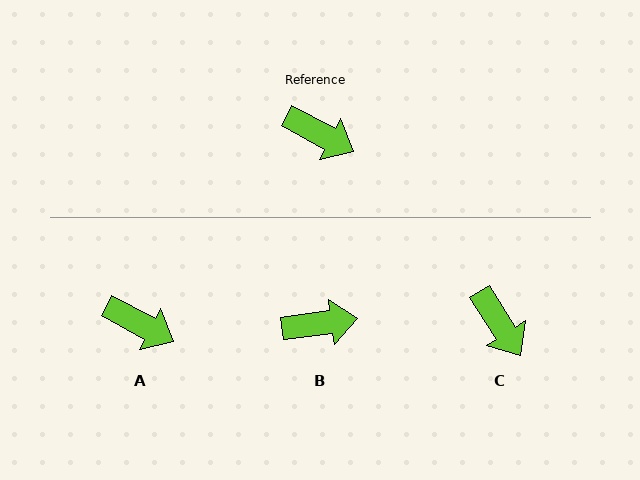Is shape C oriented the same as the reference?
No, it is off by about 29 degrees.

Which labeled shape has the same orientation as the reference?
A.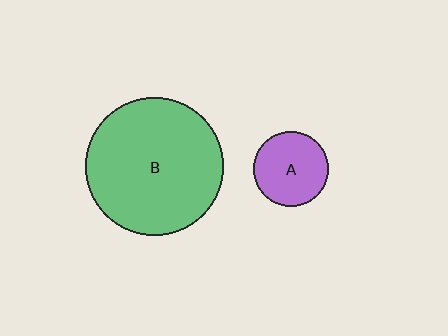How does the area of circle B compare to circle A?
Approximately 3.4 times.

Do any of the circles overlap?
No, none of the circles overlap.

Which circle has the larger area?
Circle B (green).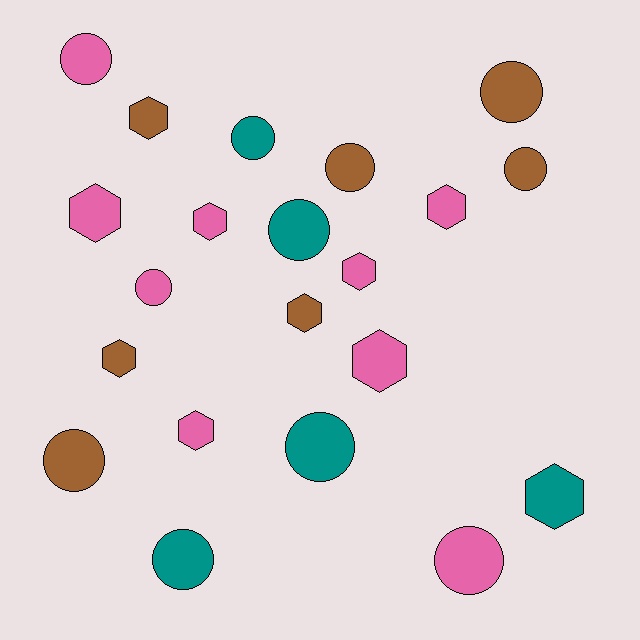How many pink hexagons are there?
There are 6 pink hexagons.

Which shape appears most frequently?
Circle, with 11 objects.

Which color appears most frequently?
Pink, with 9 objects.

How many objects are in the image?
There are 21 objects.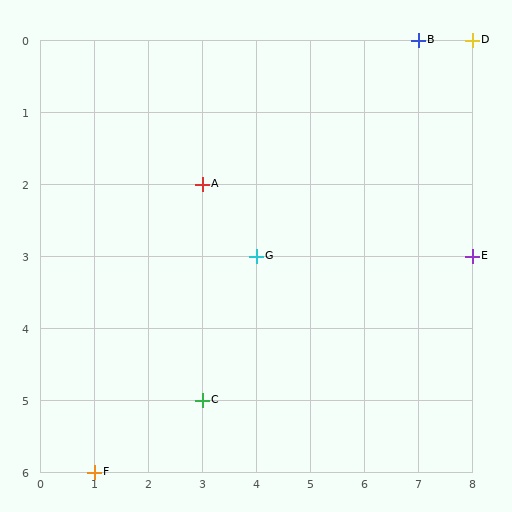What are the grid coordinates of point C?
Point C is at grid coordinates (3, 5).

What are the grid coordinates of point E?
Point E is at grid coordinates (8, 3).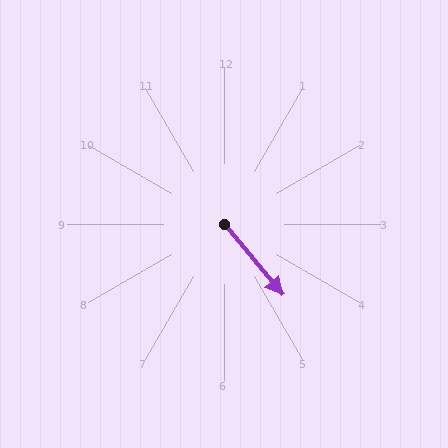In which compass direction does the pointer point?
Southeast.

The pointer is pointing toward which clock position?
Roughly 5 o'clock.